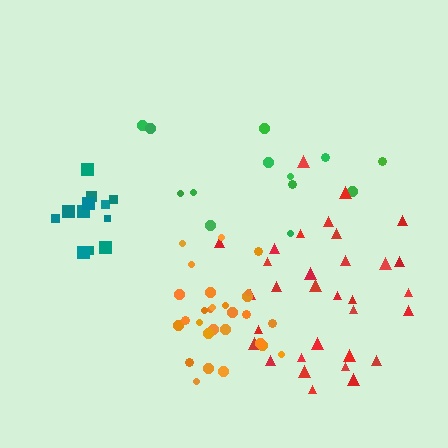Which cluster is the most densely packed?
Orange.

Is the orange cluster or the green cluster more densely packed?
Orange.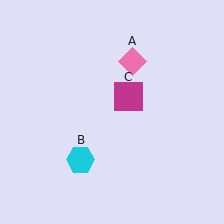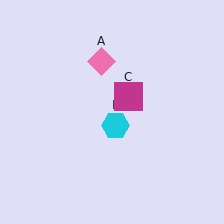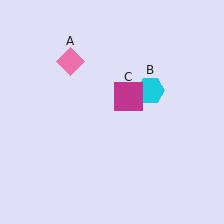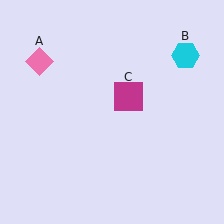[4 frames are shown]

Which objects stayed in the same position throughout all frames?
Magenta square (object C) remained stationary.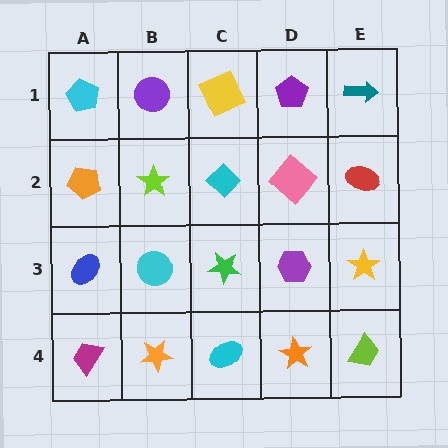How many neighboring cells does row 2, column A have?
3.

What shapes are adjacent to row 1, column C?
A cyan diamond (row 2, column C), a purple circle (row 1, column B), a purple pentagon (row 1, column D).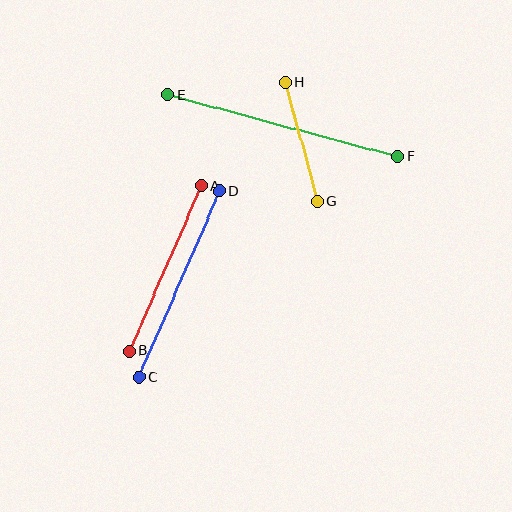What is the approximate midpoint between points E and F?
The midpoint is at approximately (282, 126) pixels.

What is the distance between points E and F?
The distance is approximately 238 pixels.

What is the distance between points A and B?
The distance is approximately 181 pixels.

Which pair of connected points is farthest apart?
Points E and F are farthest apart.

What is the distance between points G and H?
The distance is approximately 123 pixels.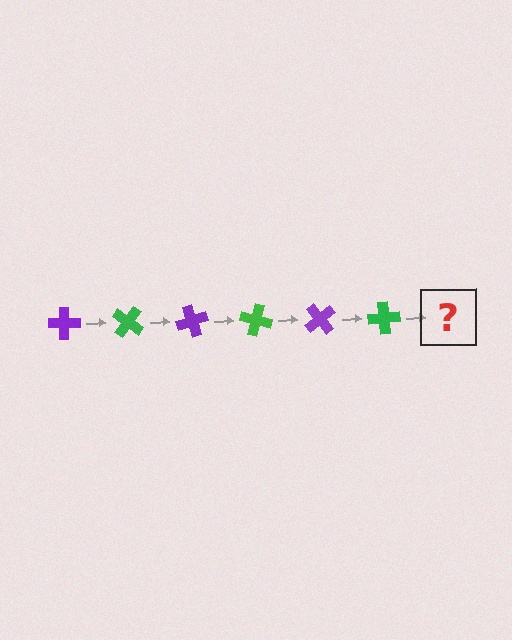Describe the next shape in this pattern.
It should be a purple cross, rotated 210 degrees from the start.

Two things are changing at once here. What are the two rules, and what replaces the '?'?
The two rules are that it rotates 35 degrees each step and the color cycles through purple and green. The '?' should be a purple cross, rotated 210 degrees from the start.